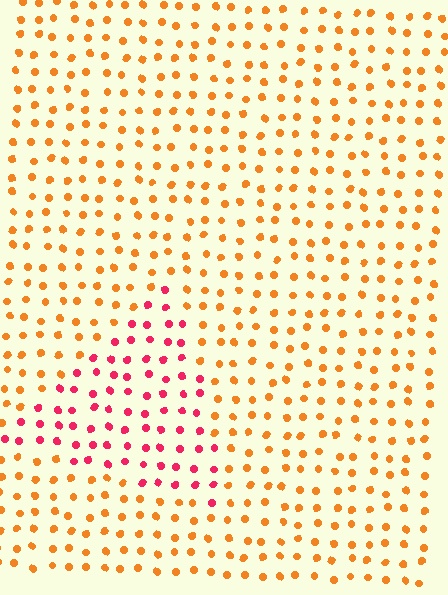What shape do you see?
I see a triangle.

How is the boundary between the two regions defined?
The boundary is defined purely by a slight shift in hue (about 47 degrees). Spacing, size, and orientation are identical on both sides.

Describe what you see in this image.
The image is filled with small orange elements in a uniform arrangement. A triangle-shaped region is visible where the elements are tinted to a slightly different hue, forming a subtle color boundary.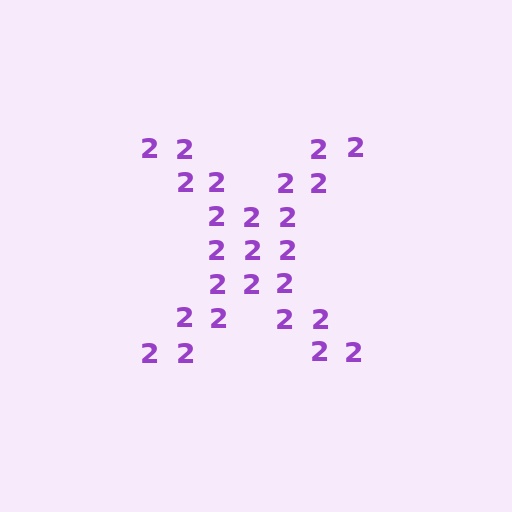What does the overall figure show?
The overall figure shows the letter X.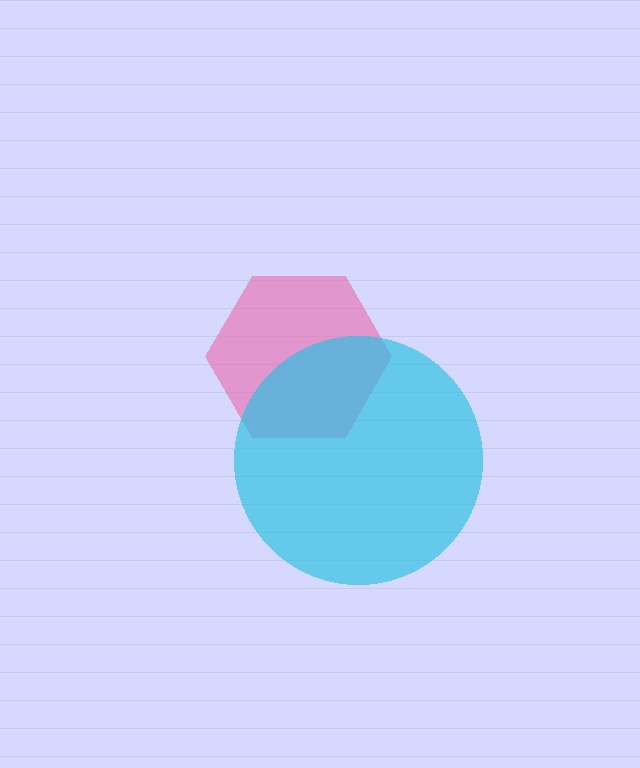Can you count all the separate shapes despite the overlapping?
Yes, there are 2 separate shapes.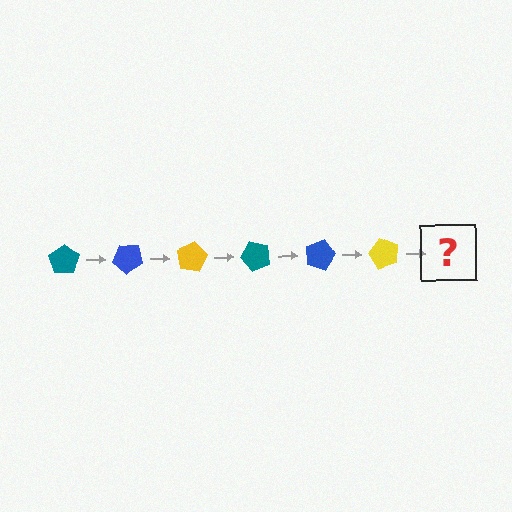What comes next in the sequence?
The next element should be a teal pentagon, rotated 240 degrees from the start.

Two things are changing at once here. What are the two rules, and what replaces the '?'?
The two rules are that it rotates 40 degrees each step and the color cycles through teal, blue, and yellow. The '?' should be a teal pentagon, rotated 240 degrees from the start.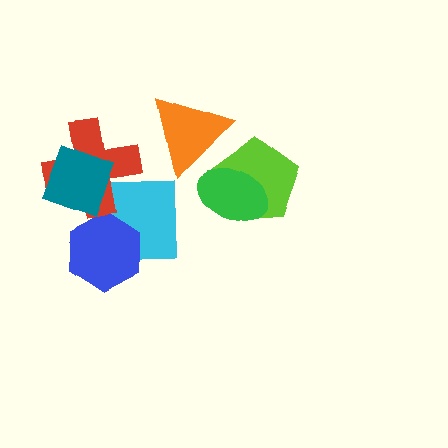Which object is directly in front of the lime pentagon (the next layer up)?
The green ellipse is directly in front of the lime pentagon.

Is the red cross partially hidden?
Yes, it is partially covered by another shape.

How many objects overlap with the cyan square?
2 objects overlap with the cyan square.